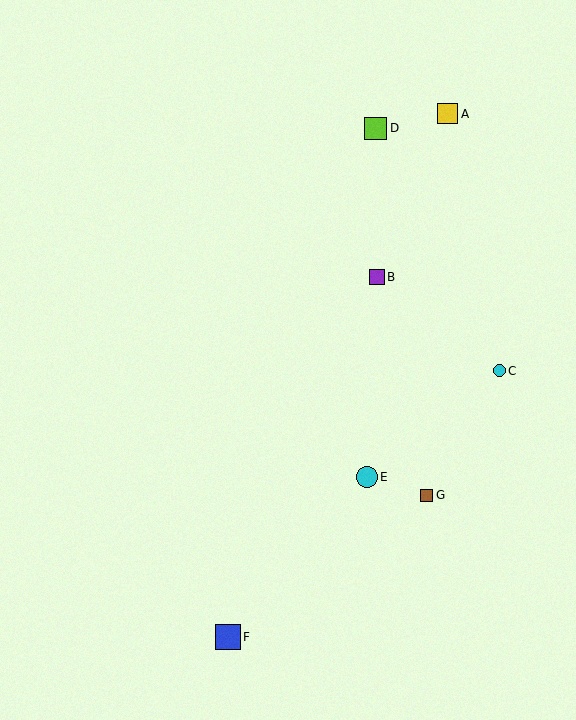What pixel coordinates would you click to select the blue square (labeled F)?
Click at (228, 637) to select the blue square F.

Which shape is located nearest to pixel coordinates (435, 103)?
The yellow square (labeled A) at (448, 114) is nearest to that location.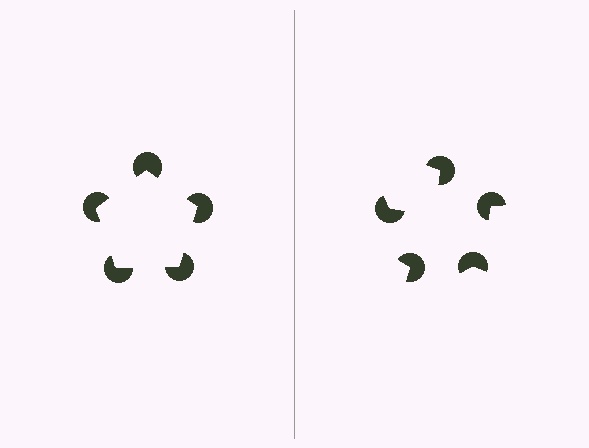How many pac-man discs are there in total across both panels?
10 — 5 on each side.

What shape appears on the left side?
An illusory pentagon.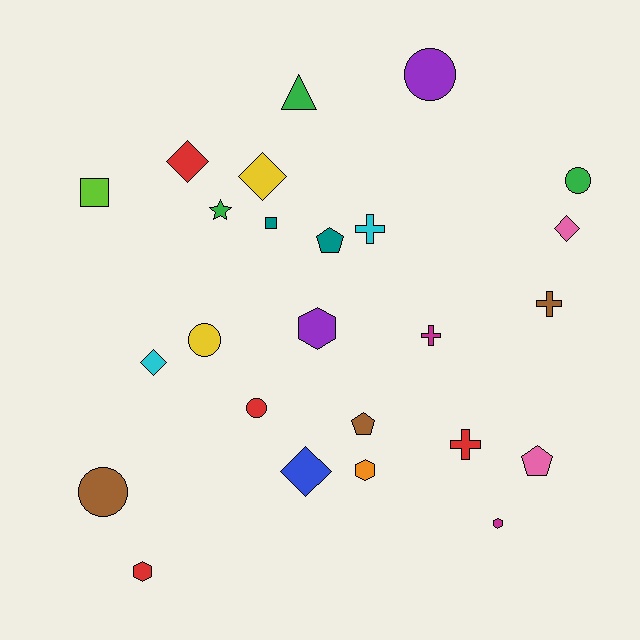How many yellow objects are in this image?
There are 2 yellow objects.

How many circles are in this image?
There are 5 circles.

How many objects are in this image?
There are 25 objects.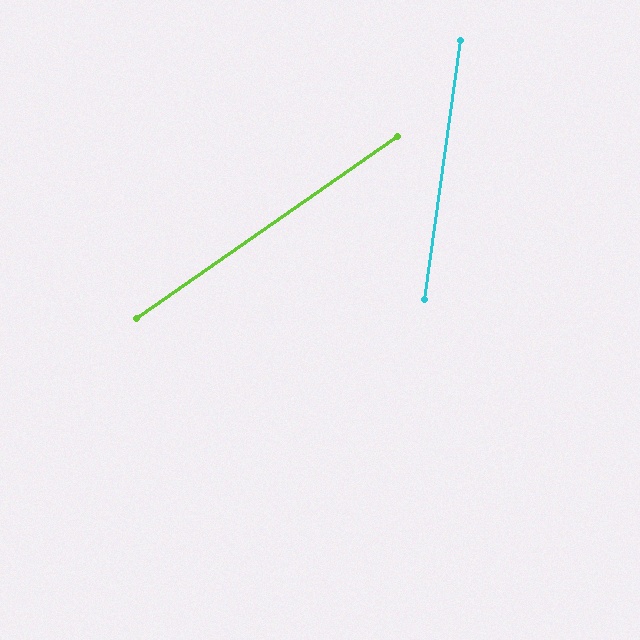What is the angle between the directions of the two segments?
Approximately 47 degrees.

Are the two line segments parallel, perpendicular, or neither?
Neither parallel nor perpendicular — they differ by about 47°.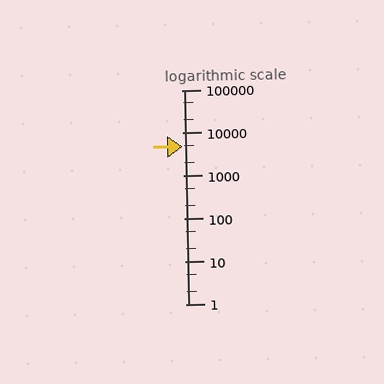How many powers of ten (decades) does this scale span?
The scale spans 5 decades, from 1 to 100000.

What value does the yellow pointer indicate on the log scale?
The pointer indicates approximately 4900.